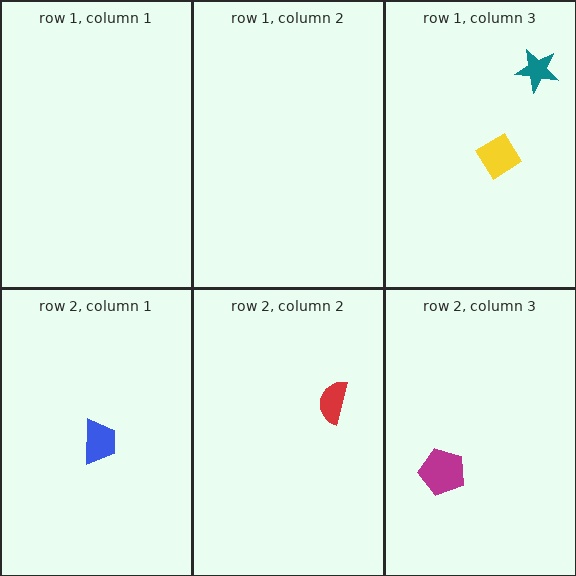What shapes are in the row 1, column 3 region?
The yellow diamond, the teal star.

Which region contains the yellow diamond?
The row 1, column 3 region.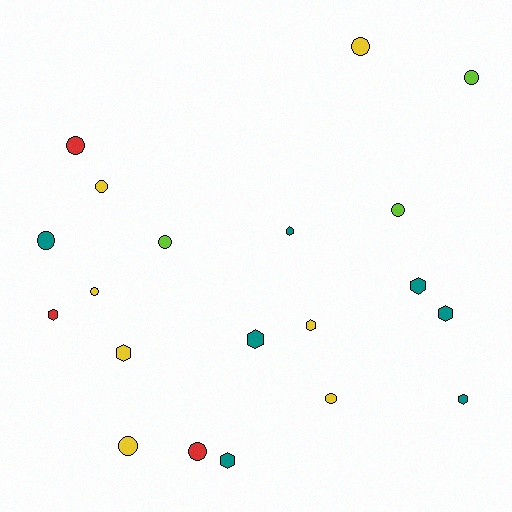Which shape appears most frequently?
Circle, with 11 objects.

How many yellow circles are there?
There are 5 yellow circles.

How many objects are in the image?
There are 20 objects.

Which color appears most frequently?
Yellow, with 7 objects.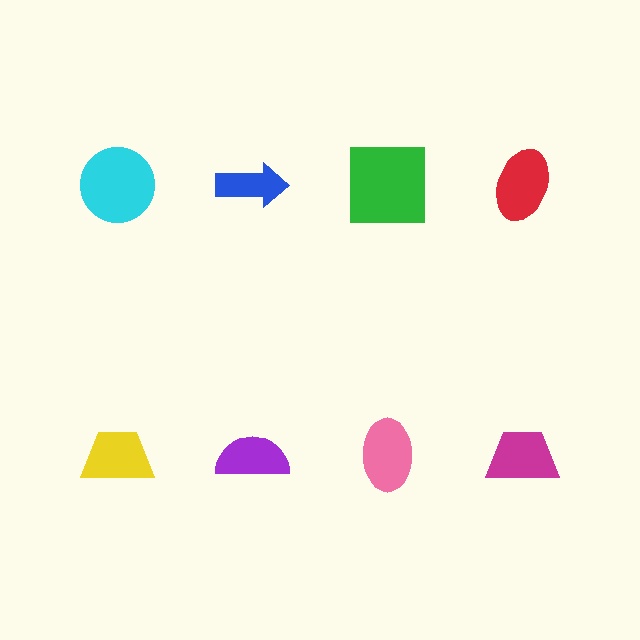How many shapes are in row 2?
4 shapes.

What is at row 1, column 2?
A blue arrow.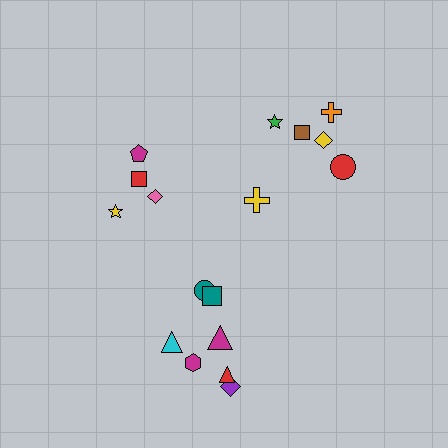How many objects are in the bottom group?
There are 7 objects.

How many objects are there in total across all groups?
There are 17 objects.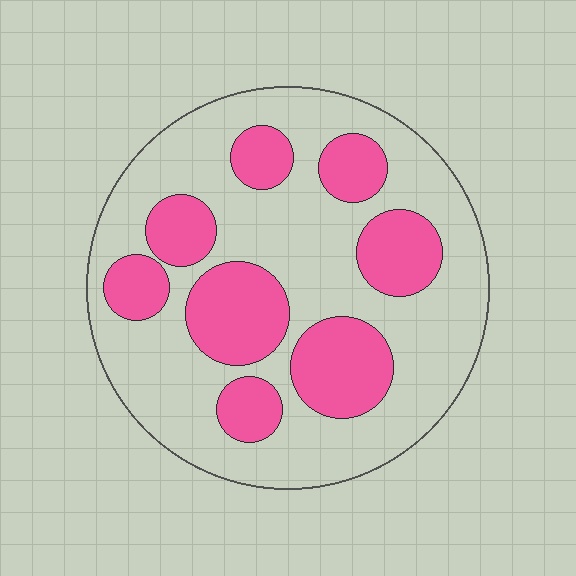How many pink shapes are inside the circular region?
8.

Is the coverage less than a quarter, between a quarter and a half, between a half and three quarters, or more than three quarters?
Between a quarter and a half.